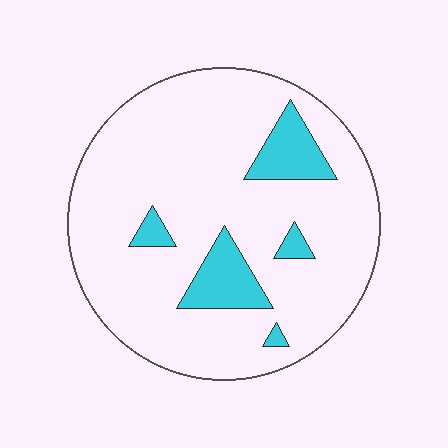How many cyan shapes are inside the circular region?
5.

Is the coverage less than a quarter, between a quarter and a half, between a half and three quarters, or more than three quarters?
Less than a quarter.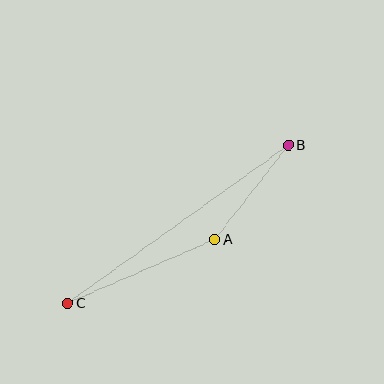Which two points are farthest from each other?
Points B and C are farthest from each other.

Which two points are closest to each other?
Points A and B are closest to each other.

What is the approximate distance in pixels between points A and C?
The distance between A and C is approximately 161 pixels.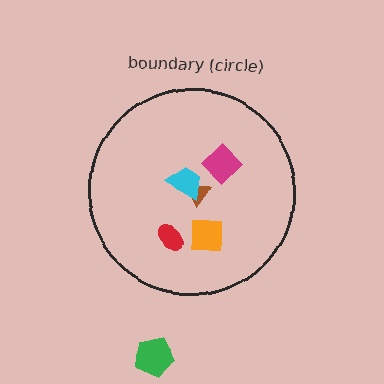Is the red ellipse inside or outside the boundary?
Inside.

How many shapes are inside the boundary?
5 inside, 1 outside.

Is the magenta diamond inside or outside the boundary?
Inside.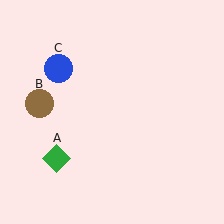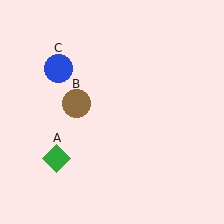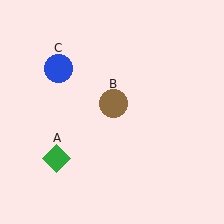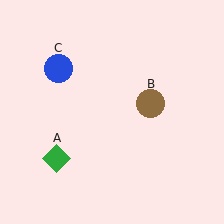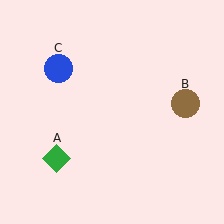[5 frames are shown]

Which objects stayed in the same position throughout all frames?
Green diamond (object A) and blue circle (object C) remained stationary.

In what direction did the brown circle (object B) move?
The brown circle (object B) moved right.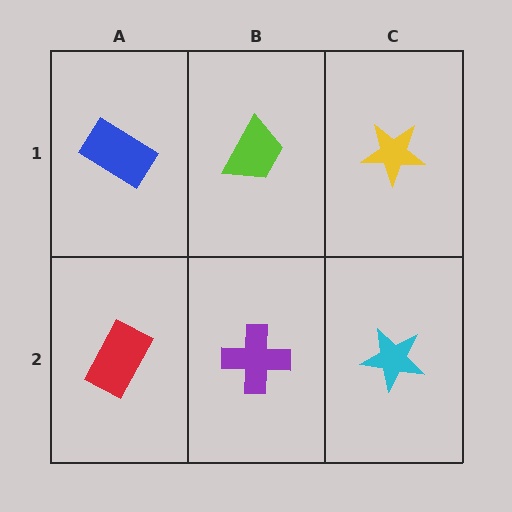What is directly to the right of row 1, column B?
A yellow star.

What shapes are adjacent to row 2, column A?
A blue rectangle (row 1, column A), a purple cross (row 2, column B).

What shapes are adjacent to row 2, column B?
A lime trapezoid (row 1, column B), a red rectangle (row 2, column A), a cyan star (row 2, column C).